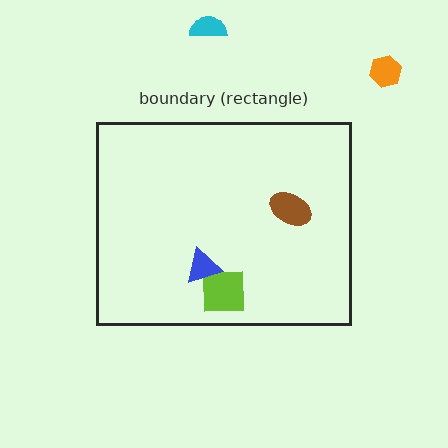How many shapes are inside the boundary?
3 inside, 2 outside.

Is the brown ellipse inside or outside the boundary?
Inside.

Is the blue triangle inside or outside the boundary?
Inside.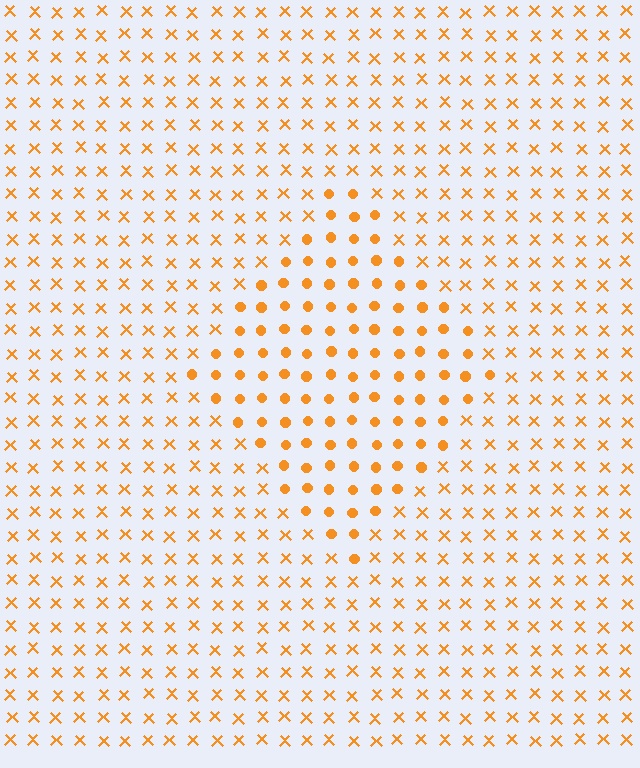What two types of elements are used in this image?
The image uses circles inside the diamond region and X marks outside it.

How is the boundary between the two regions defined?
The boundary is defined by a change in element shape: circles inside vs. X marks outside. All elements share the same color and spacing.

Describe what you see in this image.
The image is filled with small orange elements arranged in a uniform grid. A diamond-shaped region contains circles, while the surrounding area contains X marks. The boundary is defined purely by the change in element shape.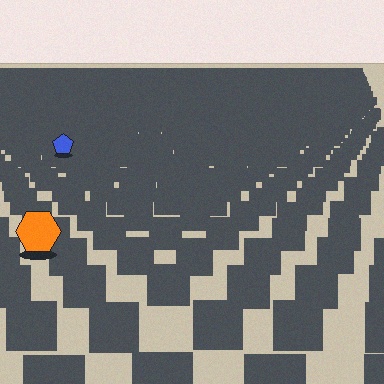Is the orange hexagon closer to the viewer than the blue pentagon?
Yes. The orange hexagon is closer — you can tell from the texture gradient: the ground texture is coarser near it.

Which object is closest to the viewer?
The orange hexagon is closest. The texture marks near it are larger and more spread out.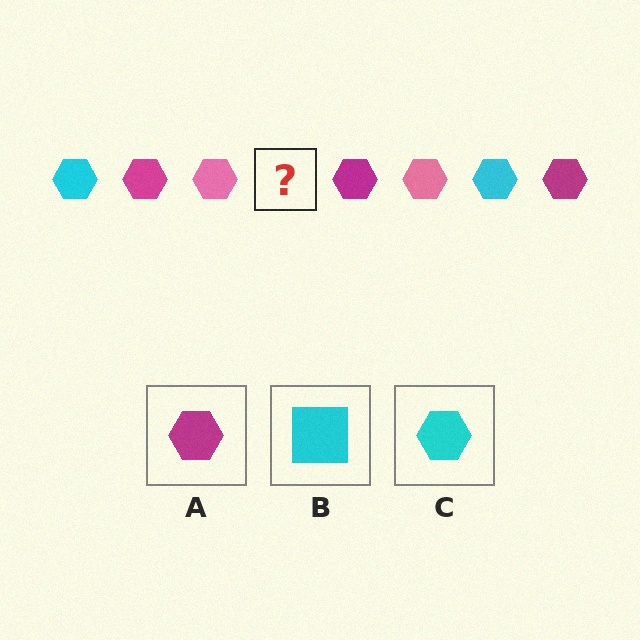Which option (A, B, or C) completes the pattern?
C.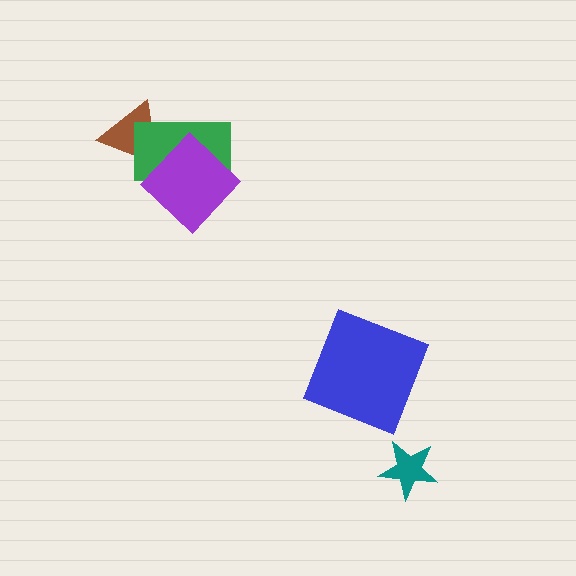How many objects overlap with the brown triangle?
1 object overlaps with the brown triangle.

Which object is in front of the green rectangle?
The purple diamond is in front of the green rectangle.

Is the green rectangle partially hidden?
Yes, it is partially covered by another shape.